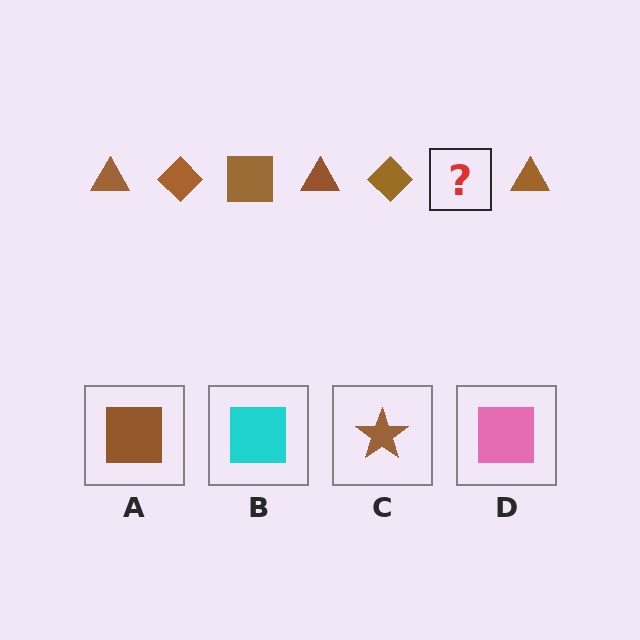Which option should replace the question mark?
Option A.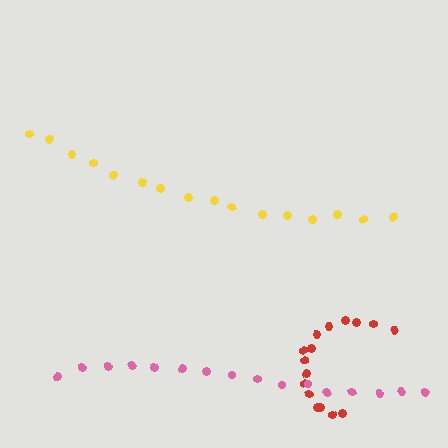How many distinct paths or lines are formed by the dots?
There are 3 distinct paths.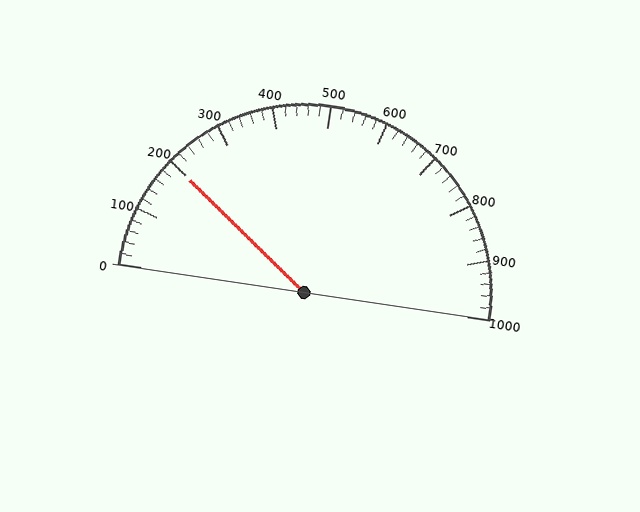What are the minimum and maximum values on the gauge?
The gauge ranges from 0 to 1000.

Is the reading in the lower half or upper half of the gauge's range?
The reading is in the lower half of the range (0 to 1000).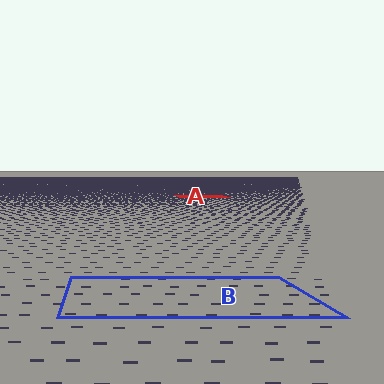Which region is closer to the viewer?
Region B is closer. The texture elements there are larger and more spread out.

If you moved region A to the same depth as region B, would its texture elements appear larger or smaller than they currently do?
They would appear larger. At a closer depth, the same texture elements are projected at a bigger on-screen size.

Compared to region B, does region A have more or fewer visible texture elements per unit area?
Region A has more texture elements per unit area — they are packed more densely because it is farther away.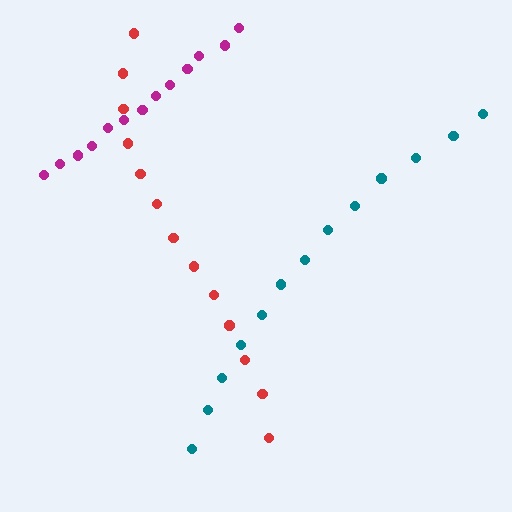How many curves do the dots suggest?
There are 3 distinct paths.